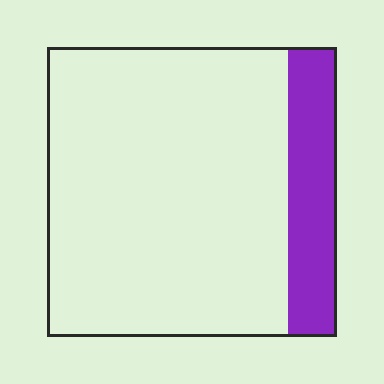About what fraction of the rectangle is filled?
About one sixth (1/6).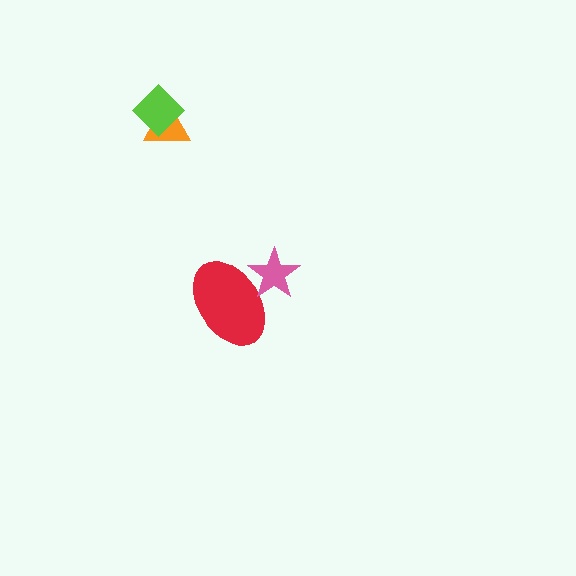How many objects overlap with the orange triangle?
1 object overlaps with the orange triangle.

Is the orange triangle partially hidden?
Yes, it is partially covered by another shape.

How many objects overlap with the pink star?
1 object overlaps with the pink star.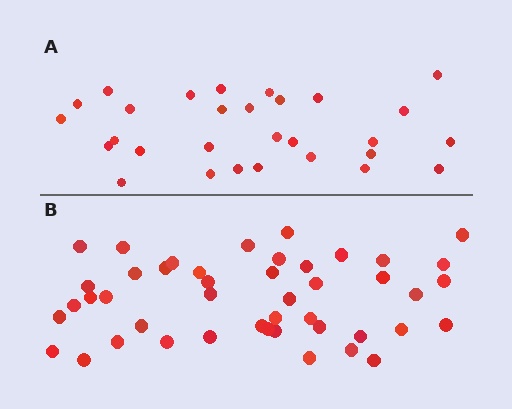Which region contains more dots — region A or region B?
Region B (the bottom region) has more dots.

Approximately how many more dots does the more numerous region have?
Region B has approximately 15 more dots than region A.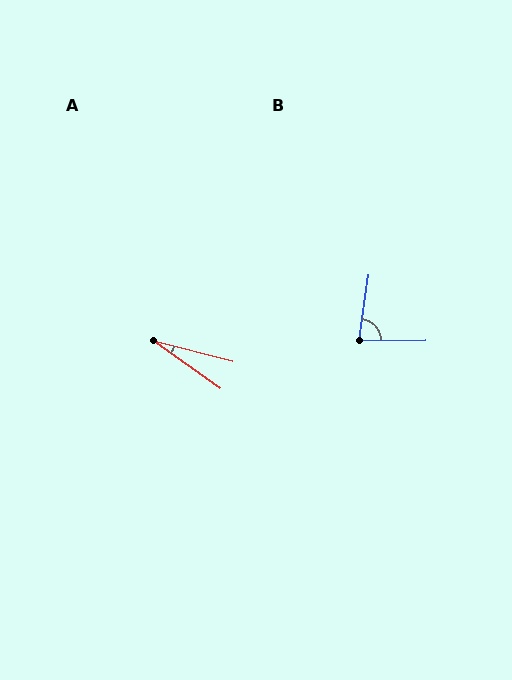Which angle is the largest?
B, at approximately 81 degrees.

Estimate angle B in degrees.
Approximately 81 degrees.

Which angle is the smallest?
A, at approximately 21 degrees.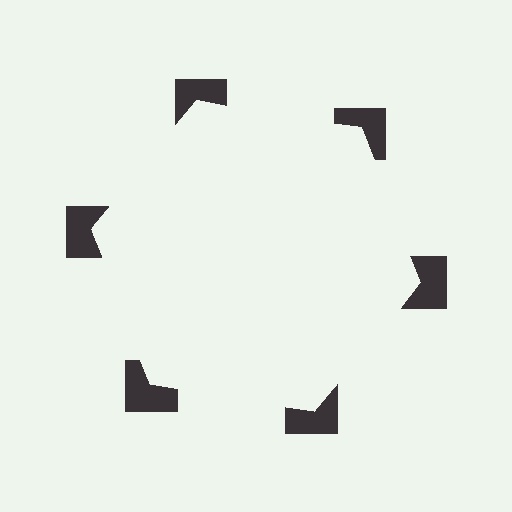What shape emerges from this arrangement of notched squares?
An illusory hexagon — its edges are inferred from the aligned wedge cuts in the notched squares, not physically drawn.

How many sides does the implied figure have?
6 sides.